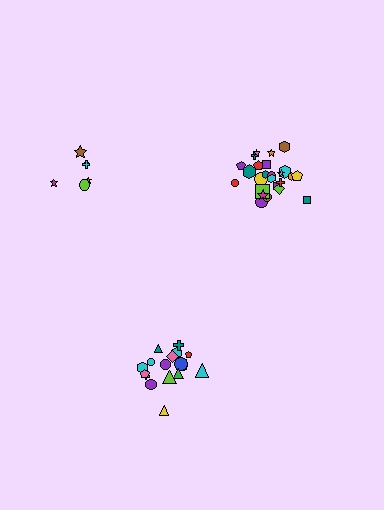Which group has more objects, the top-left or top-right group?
The top-right group.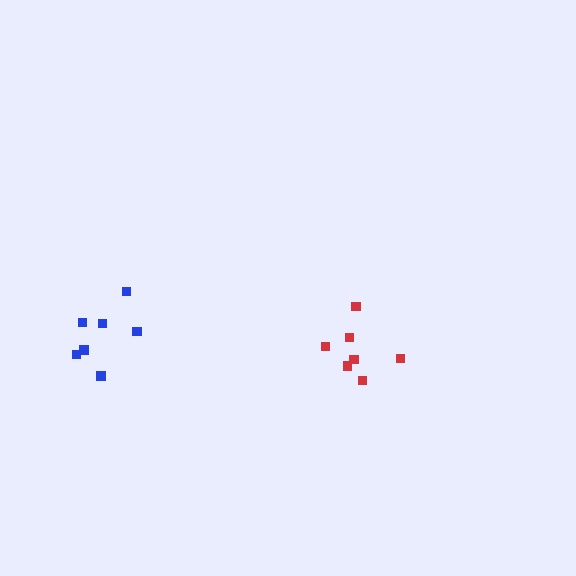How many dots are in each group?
Group 1: 7 dots, Group 2: 7 dots (14 total).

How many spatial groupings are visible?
There are 2 spatial groupings.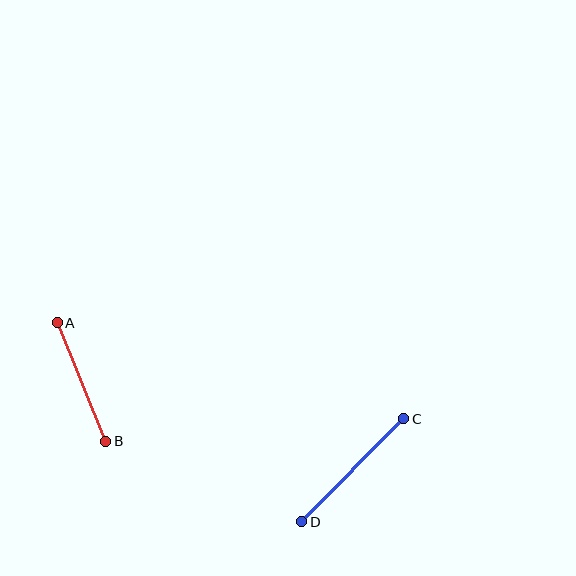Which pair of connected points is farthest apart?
Points C and D are farthest apart.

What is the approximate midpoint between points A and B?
The midpoint is at approximately (81, 382) pixels.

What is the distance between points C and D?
The distance is approximately 145 pixels.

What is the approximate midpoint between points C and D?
The midpoint is at approximately (353, 470) pixels.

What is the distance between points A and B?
The distance is approximately 128 pixels.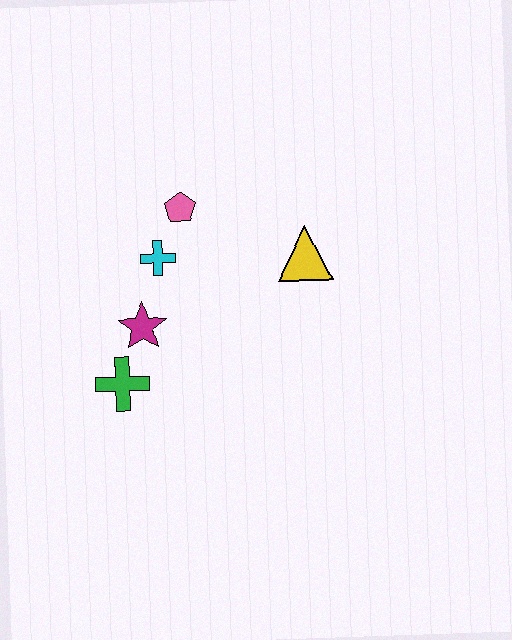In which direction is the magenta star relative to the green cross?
The magenta star is above the green cross.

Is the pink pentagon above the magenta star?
Yes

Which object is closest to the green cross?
The magenta star is closest to the green cross.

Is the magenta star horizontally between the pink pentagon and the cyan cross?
No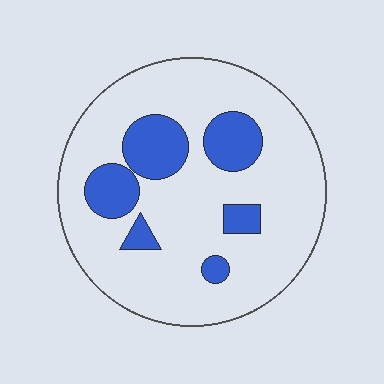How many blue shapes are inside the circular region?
6.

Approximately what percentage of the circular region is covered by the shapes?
Approximately 20%.